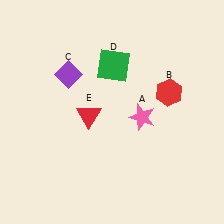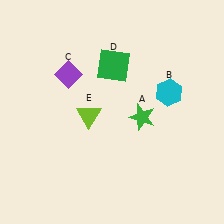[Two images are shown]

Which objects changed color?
A changed from pink to green. B changed from red to cyan. E changed from red to lime.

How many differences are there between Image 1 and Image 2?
There are 3 differences between the two images.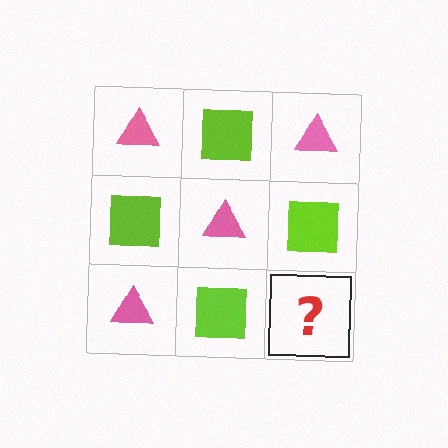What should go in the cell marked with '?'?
The missing cell should contain a pink triangle.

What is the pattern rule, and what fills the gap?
The rule is that it alternates pink triangle and lime square in a checkerboard pattern. The gap should be filled with a pink triangle.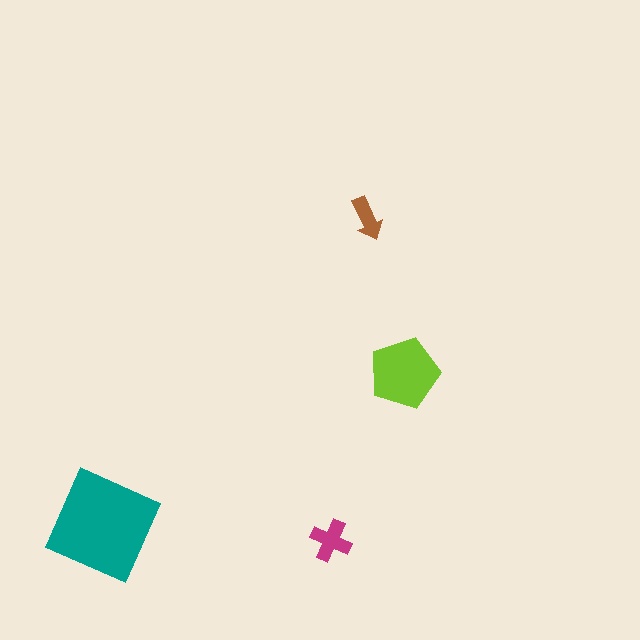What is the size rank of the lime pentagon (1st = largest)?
2nd.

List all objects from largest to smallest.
The teal diamond, the lime pentagon, the magenta cross, the brown arrow.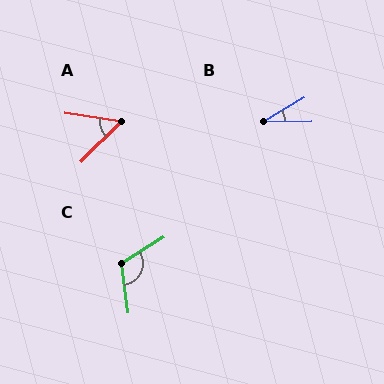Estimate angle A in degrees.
Approximately 54 degrees.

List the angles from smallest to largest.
B (30°), A (54°), C (114°).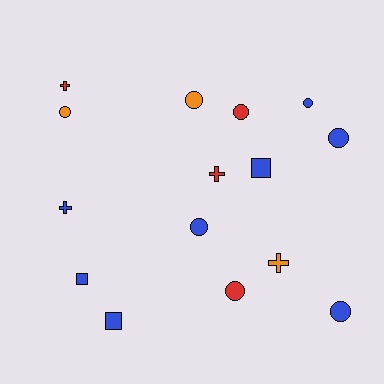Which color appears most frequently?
Blue, with 8 objects.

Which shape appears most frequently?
Circle, with 8 objects.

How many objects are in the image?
There are 15 objects.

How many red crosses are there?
There are 2 red crosses.